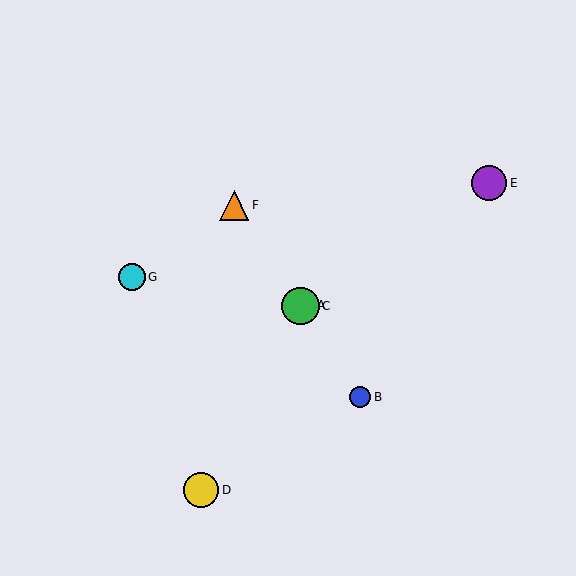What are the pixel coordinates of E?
Object E is at (489, 183).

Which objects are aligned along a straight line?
Objects A, B, C, F are aligned along a straight line.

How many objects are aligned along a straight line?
4 objects (A, B, C, F) are aligned along a straight line.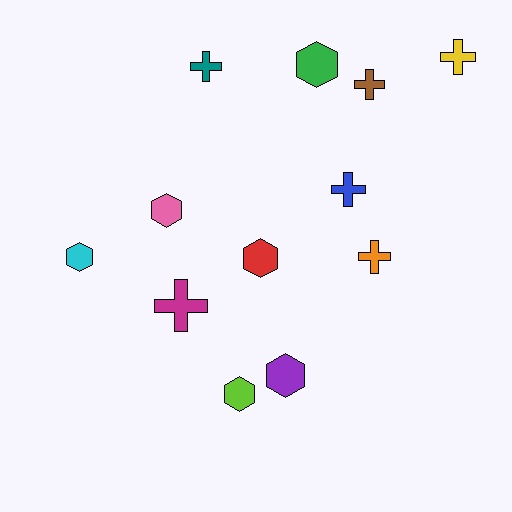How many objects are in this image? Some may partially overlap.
There are 12 objects.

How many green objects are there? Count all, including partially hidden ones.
There is 1 green object.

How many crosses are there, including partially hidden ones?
There are 6 crosses.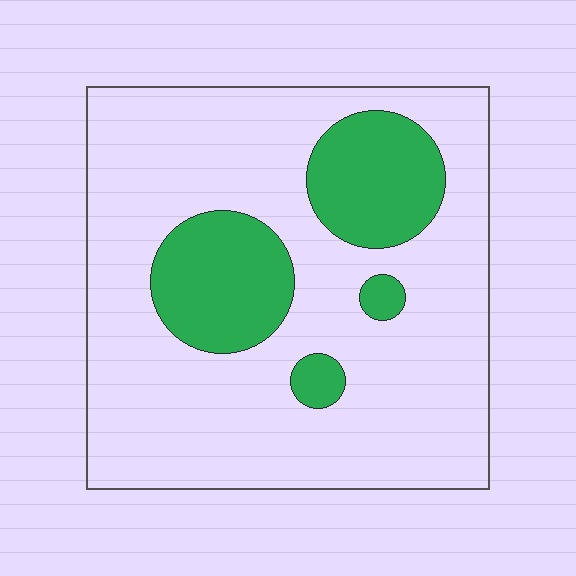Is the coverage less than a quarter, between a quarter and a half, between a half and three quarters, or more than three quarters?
Less than a quarter.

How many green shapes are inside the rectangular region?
4.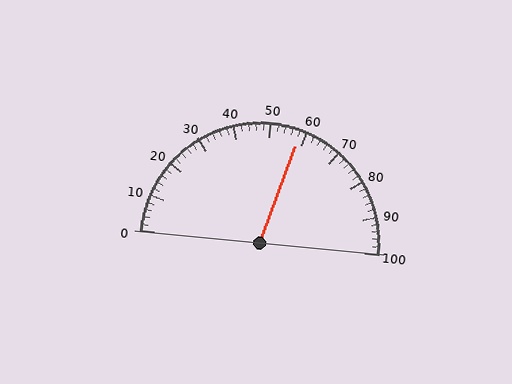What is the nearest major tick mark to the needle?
The nearest major tick mark is 60.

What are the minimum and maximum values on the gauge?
The gauge ranges from 0 to 100.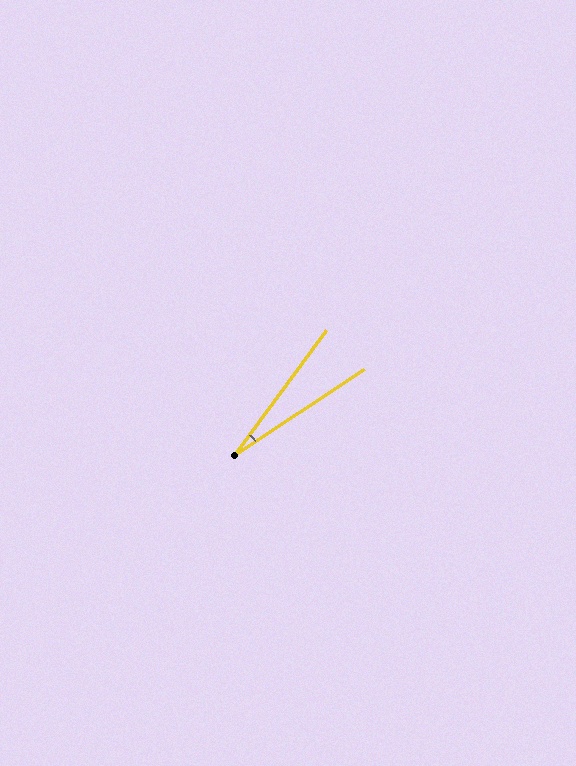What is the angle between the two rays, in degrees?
Approximately 20 degrees.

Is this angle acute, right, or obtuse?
It is acute.